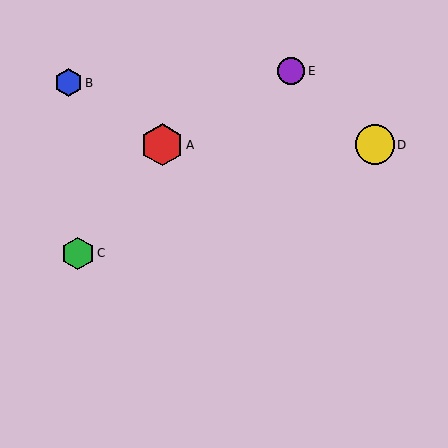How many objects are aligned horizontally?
2 objects (A, D) are aligned horizontally.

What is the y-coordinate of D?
Object D is at y≈145.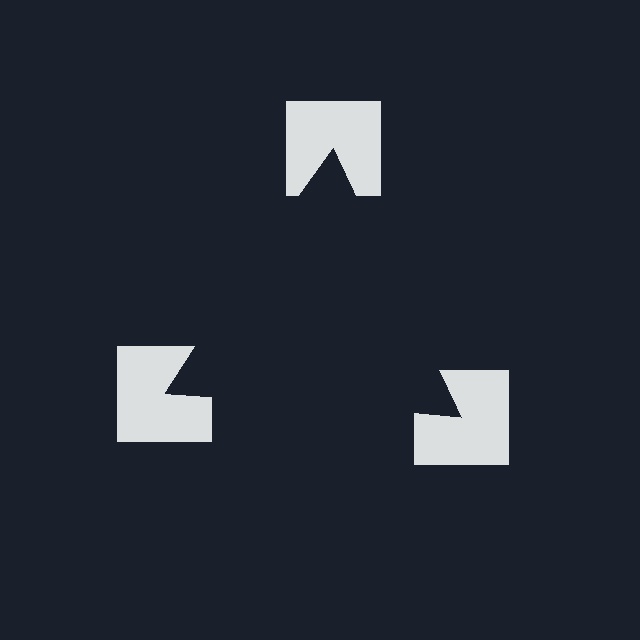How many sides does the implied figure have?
3 sides.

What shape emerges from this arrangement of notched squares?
An illusory triangle — its edges are inferred from the aligned wedge cuts in the notched squares, not physically drawn.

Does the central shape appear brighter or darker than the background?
It typically appears slightly darker than the background, even though no actual brightness change is drawn.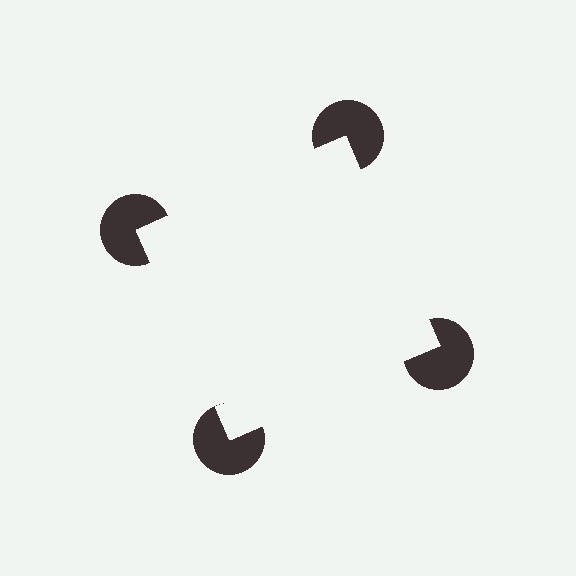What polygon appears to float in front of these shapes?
An illusory square — its edges are inferred from the aligned wedge cuts in the pac-man discs, not physically drawn.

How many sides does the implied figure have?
4 sides.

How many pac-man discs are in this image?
There are 4 — one at each vertex of the illusory square.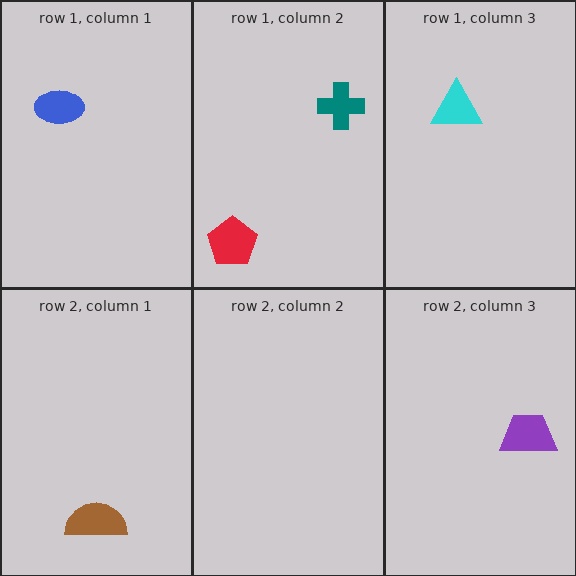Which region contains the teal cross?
The row 1, column 2 region.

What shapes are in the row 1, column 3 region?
The cyan triangle.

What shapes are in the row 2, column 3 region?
The purple trapezoid.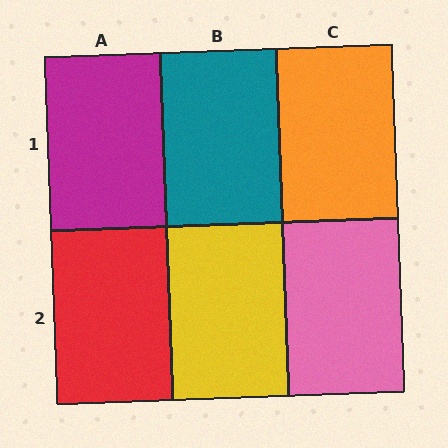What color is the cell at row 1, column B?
Teal.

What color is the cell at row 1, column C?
Orange.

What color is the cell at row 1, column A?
Magenta.